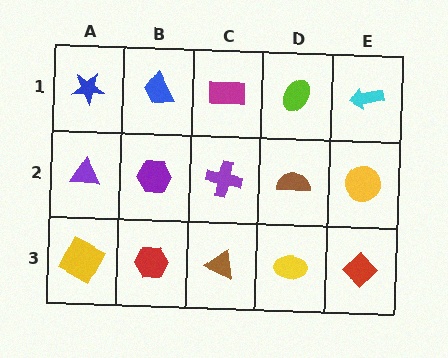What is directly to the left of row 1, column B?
A blue star.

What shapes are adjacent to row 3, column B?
A purple hexagon (row 2, column B), a yellow square (row 3, column A), a brown triangle (row 3, column C).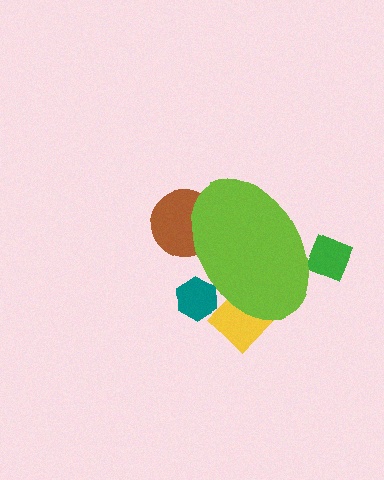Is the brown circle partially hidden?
Yes, the brown circle is partially hidden behind the lime ellipse.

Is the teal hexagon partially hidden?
Yes, the teal hexagon is partially hidden behind the lime ellipse.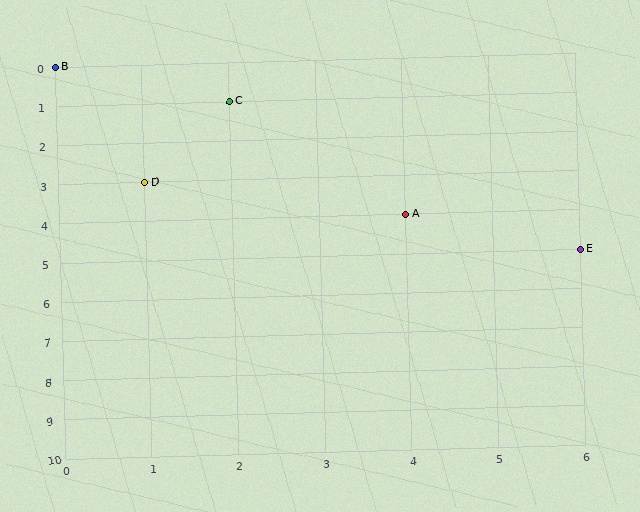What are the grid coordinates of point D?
Point D is at grid coordinates (1, 3).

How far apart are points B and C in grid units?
Points B and C are 2 columns and 1 row apart (about 2.2 grid units diagonally).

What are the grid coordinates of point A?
Point A is at grid coordinates (4, 4).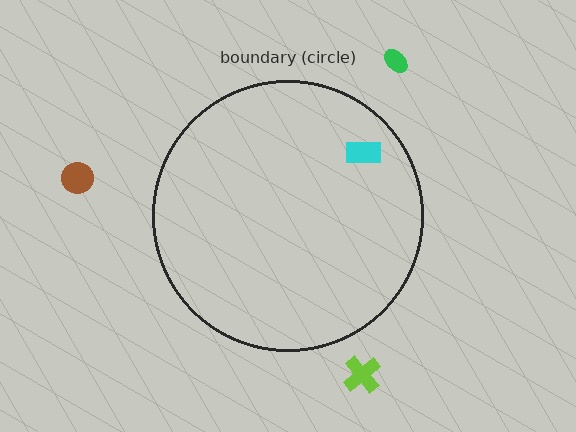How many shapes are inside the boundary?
1 inside, 3 outside.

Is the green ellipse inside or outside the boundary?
Outside.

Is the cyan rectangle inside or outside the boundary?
Inside.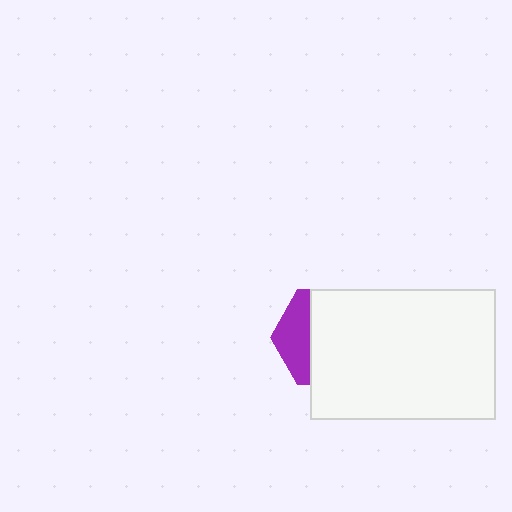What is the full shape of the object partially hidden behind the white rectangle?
The partially hidden object is a purple hexagon.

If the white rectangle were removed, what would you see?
You would see the complete purple hexagon.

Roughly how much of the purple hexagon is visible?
A small part of it is visible (roughly 31%).